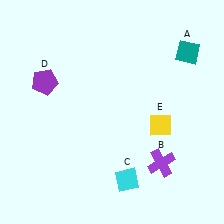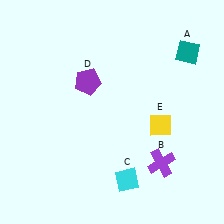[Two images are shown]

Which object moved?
The purple pentagon (D) moved right.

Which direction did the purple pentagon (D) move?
The purple pentagon (D) moved right.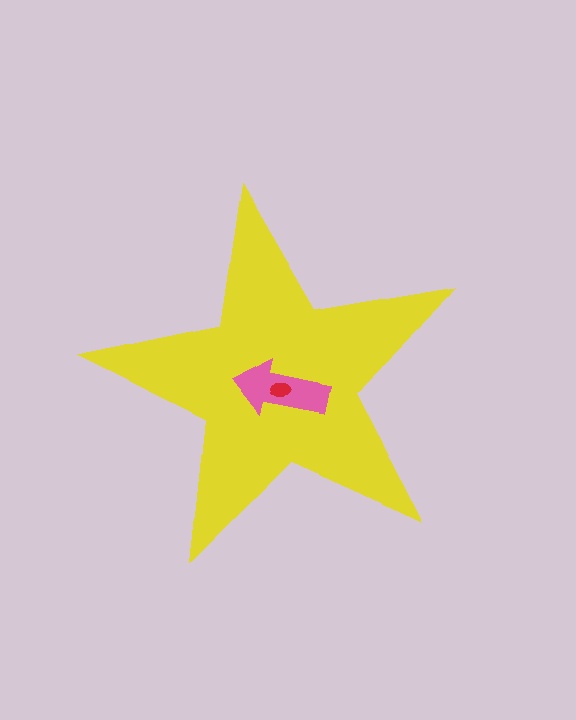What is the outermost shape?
The yellow star.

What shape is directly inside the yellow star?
The pink arrow.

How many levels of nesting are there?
3.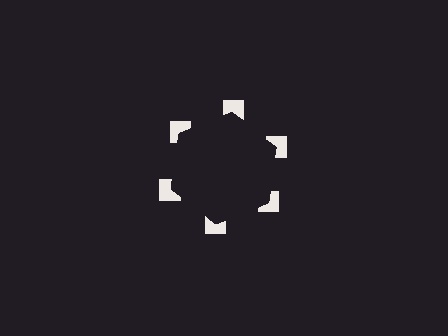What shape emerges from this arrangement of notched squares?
An illusory hexagon — its edges are inferred from the aligned wedge cuts in the notched squares, not physically drawn.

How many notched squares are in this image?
There are 6 — one at each vertex of the illusory hexagon.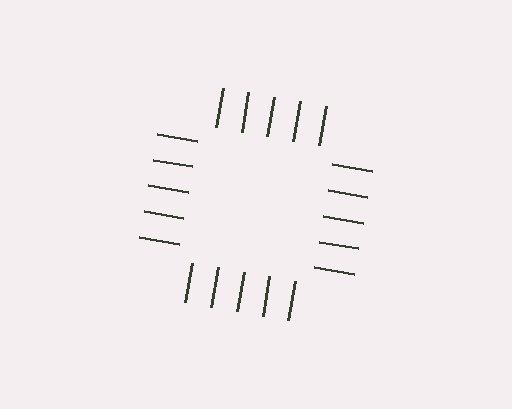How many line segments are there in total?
20 — 5 along each of the 4 edges.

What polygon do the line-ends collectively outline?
An illusory square — the line segments terminate on its edges but no continuous stroke is drawn.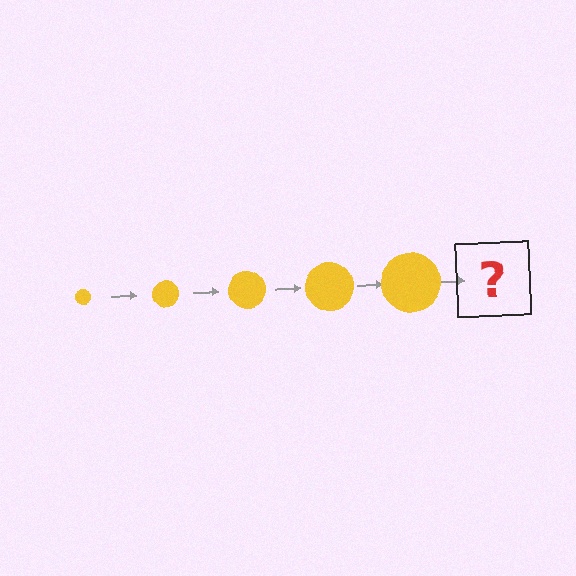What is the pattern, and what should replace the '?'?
The pattern is that the circle gets progressively larger each step. The '?' should be a yellow circle, larger than the previous one.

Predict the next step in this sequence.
The next step is a yellow circle, larger than the previous one.